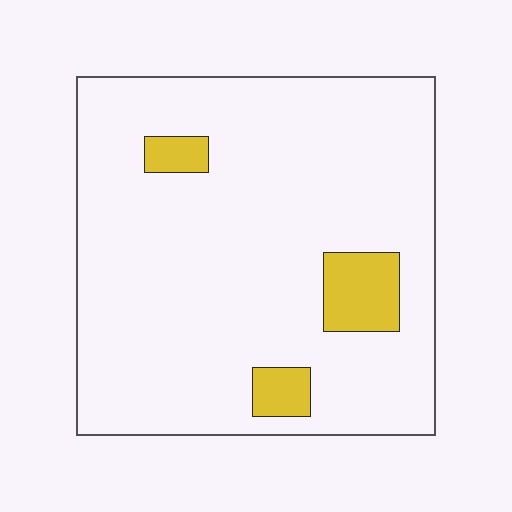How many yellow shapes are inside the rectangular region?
3.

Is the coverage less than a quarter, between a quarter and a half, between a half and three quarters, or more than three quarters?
Less than a quarter.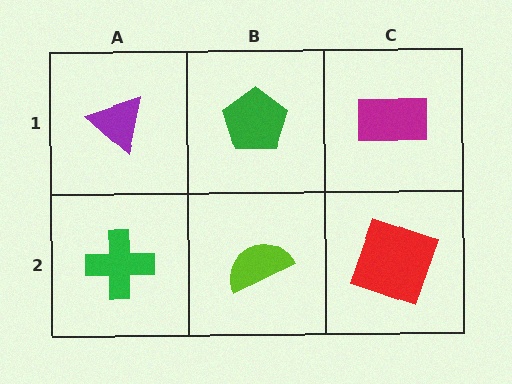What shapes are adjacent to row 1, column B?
A lime semicircle (row 2, column B), a purple triangle (row 1, column A), a magenta rectangle (row 1, column C).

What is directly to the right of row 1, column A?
A green pentagon.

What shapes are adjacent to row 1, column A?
A green cross (row 2, column A), a green pentagon (row 1, column B).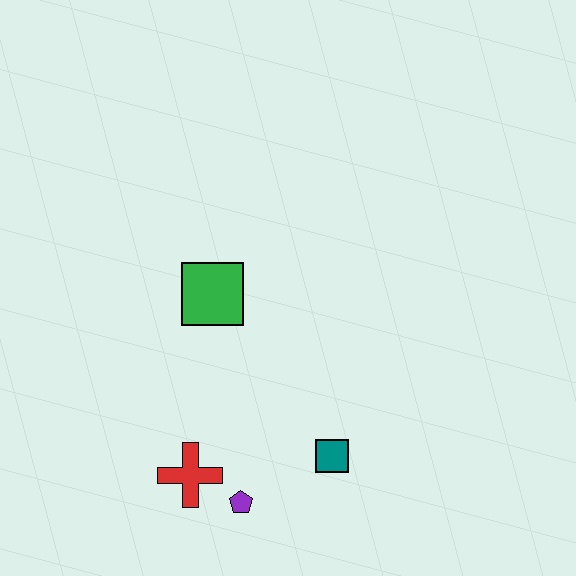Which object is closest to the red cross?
The purple pentagon is closest to the red cross.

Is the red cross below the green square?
Yes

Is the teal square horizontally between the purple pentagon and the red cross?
No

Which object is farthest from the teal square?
The green square is farthest from the teal square.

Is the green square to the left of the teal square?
Yes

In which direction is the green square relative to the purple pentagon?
The green square is above the purple pentagon.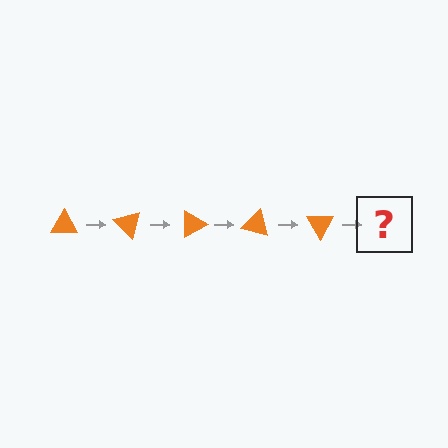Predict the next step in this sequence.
The next step is an orange triangle rotated 225 degrees.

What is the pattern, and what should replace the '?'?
The pattern is that the triangle rotates 45 degrees each step. The '?' should be an orange triangle rotated 225 degrees.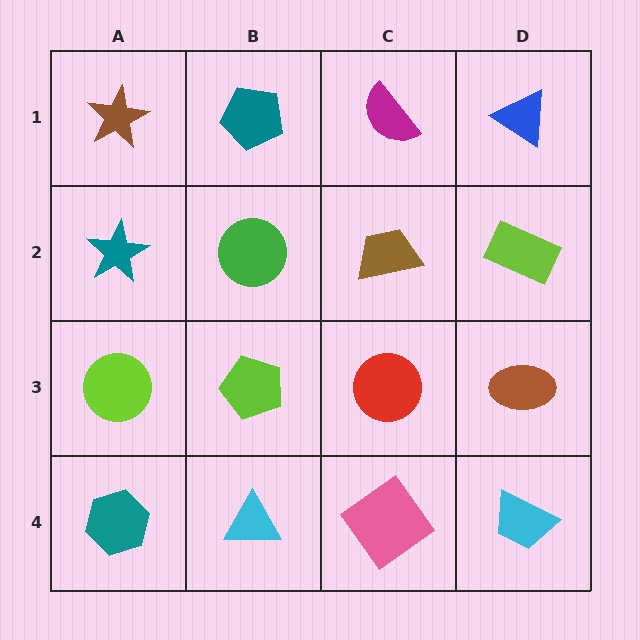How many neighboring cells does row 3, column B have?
4.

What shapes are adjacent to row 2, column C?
A magenta semicircle (row 1, column C), a red circle (row 3, column C), a green circle (row 2, column B), a lime rectangle (row 2, column D).